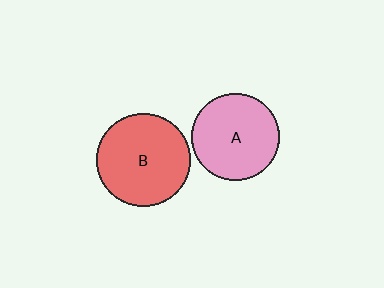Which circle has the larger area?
Circle B (red).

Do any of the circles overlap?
No, none of the circles overlap.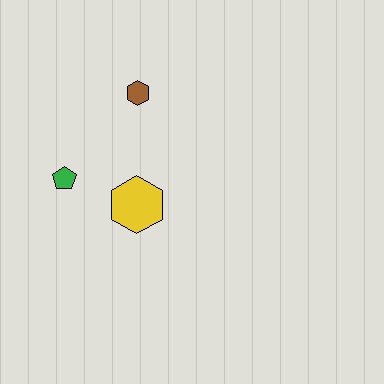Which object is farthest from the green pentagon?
The brown hexagon is farthest from the green pentagon.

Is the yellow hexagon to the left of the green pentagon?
No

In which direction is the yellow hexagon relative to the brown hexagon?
The yellow hexagon is below the brown hexagon.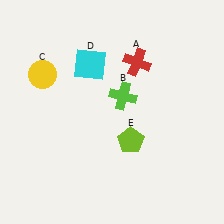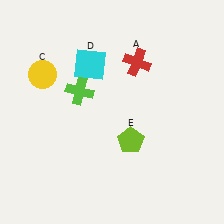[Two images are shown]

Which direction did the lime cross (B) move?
The lime cross (B) moved left.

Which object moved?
The lime cross (B) moved left.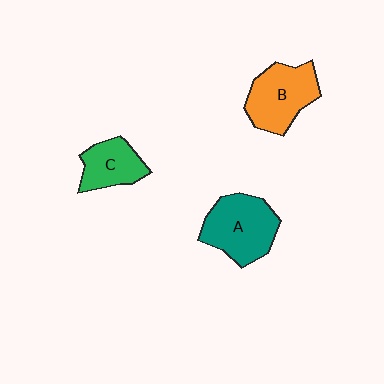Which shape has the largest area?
Shape A (teal).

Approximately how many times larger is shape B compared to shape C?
Approximately 1.4 times.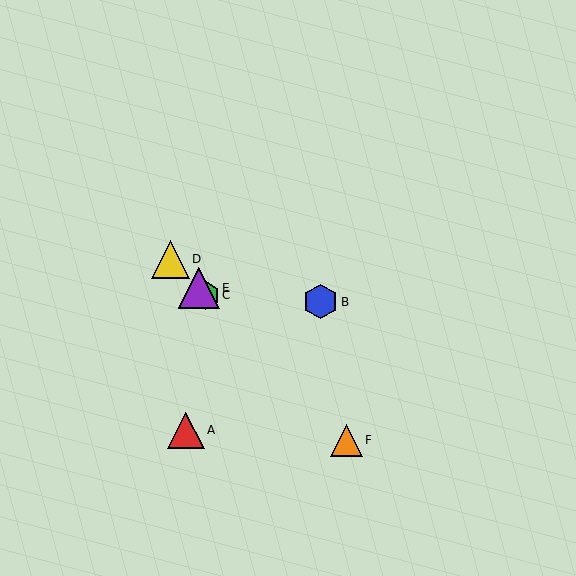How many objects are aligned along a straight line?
4 objects (C, D, E, F) are aligned along a straight line.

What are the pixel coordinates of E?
Object E is at (199, 288).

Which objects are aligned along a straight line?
Objects C, D, E, F are aligned along a straight line.